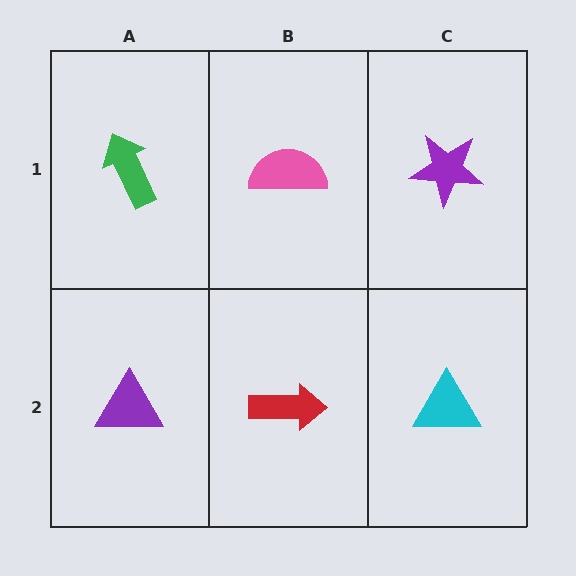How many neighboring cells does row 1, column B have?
3.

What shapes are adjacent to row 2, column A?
A green arrow (row 1, column A), a red arrow (row 2, column B).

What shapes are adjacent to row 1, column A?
A purple triangle (row 2, column A), a pink semicircle (row 1, column B).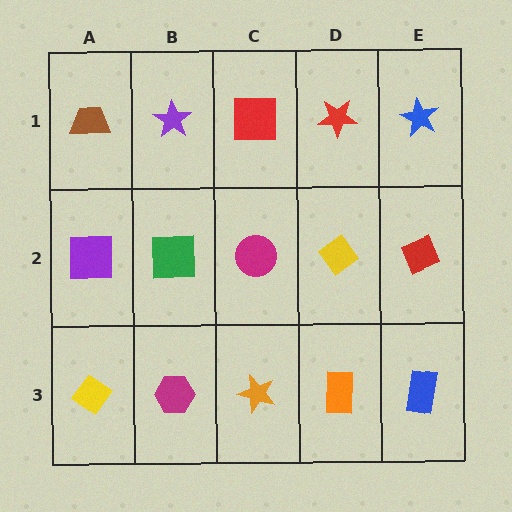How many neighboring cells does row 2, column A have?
3.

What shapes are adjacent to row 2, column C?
A red square (row 1, column C), an orange star (row 3, column C), a green square (row 2, column B), a yellow diamond (row 2, column D).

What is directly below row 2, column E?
A blue rectangle.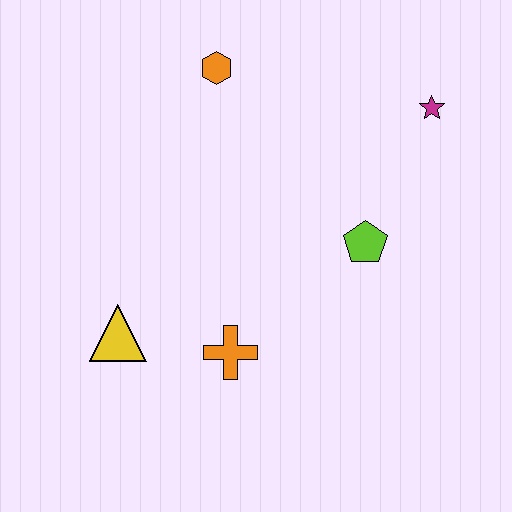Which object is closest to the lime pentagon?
The magenta star is closest to the lime pentagon.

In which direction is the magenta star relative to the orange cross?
The magenta star is above the orange cross.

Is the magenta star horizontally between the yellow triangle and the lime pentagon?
No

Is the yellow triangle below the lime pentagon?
Yes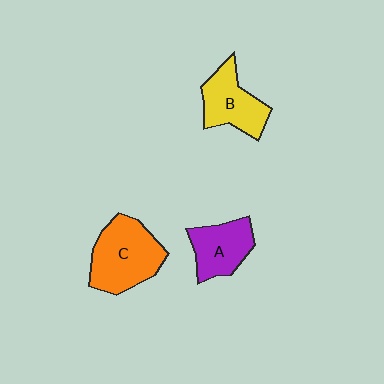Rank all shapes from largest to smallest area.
From largest to smallest: C (orange), B (yellow), A (purple).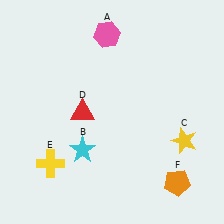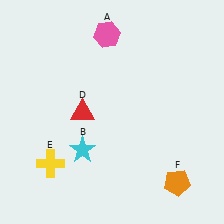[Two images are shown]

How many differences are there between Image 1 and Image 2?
There is 1 difference between the two images.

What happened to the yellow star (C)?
The yellow star (C) was removed in Image 2. It was in the bottom-right area of Image 1.